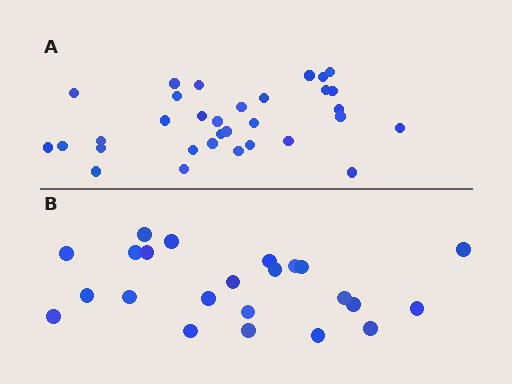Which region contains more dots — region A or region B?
Region A (the top region) has more dots.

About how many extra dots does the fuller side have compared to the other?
Region A has roughly 8 or so more dots than region B.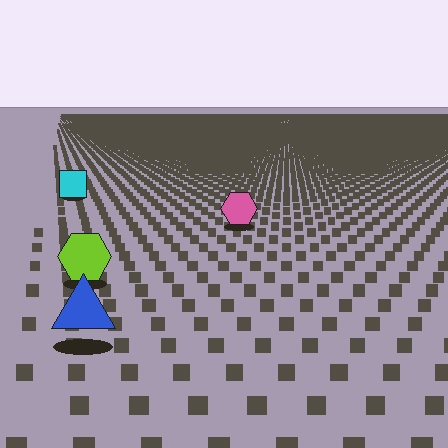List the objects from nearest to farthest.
From nearest to farthest: the blue triangle, the lime hexagon, the pink hexagon, the cyan square.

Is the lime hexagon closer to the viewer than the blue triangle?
No. The blue triangle is closer — you can tell from the texture gradient: the ground texture is coarser near it.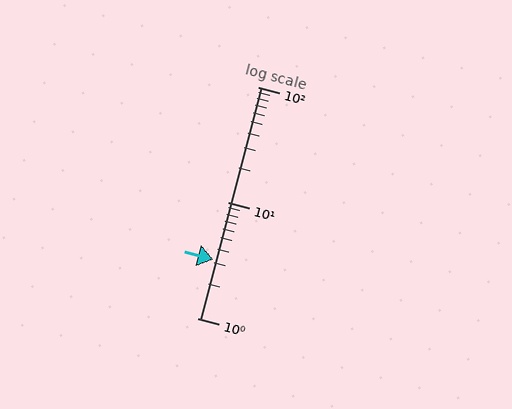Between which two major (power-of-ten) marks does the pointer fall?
The pointer is between 1 and 10.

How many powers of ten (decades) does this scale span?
The scale spans 2 decades, from 1 to 100.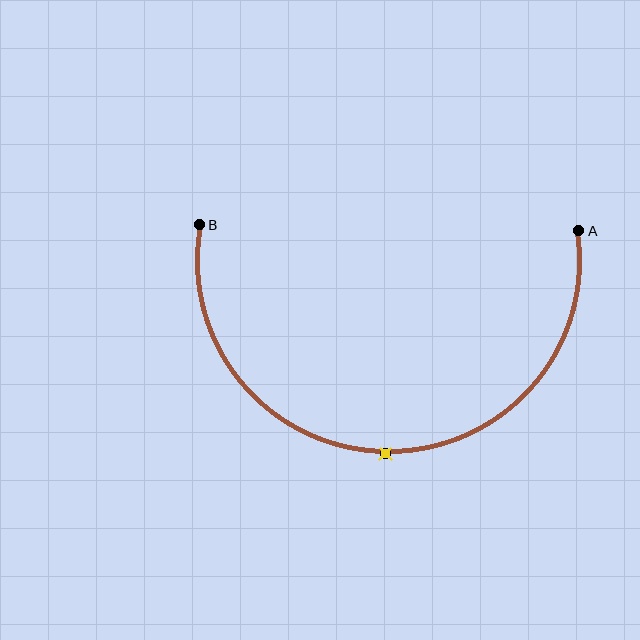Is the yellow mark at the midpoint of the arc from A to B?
Yes. The yellow mark lies on the arc at equal arc-length from both A and B — it is the arc midpoint.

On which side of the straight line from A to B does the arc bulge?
The arc bulges below the straight line connecting A and B.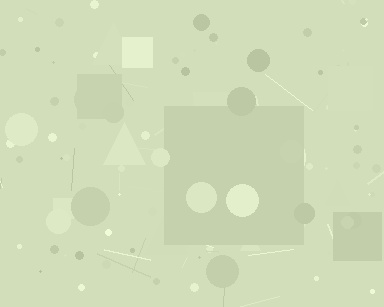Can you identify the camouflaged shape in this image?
The camouflaged shape is a square.